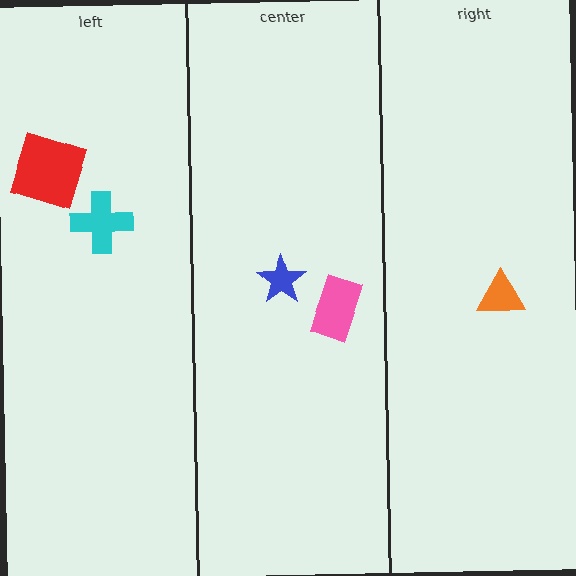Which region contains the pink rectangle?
The center region.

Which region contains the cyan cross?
The left region.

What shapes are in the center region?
The pink rectangle, the blue star.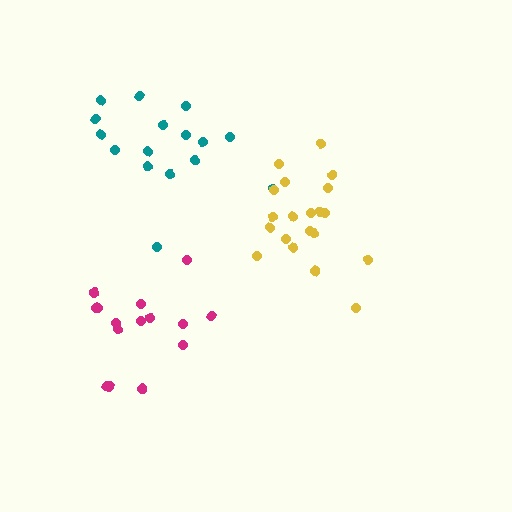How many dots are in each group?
Group 1: 16 dots, Group 2: 15 dots, Group 3: 20 dots (51 total).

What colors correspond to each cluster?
The clusters are colored: teal, magenta, yellow.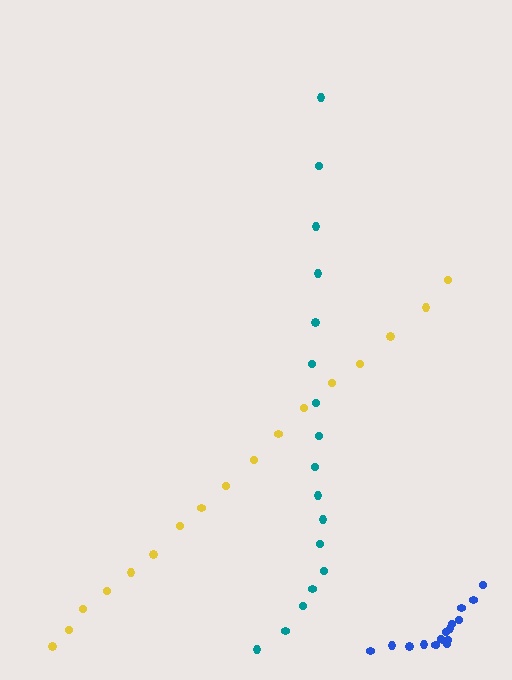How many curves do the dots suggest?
There are 3 distinct paths.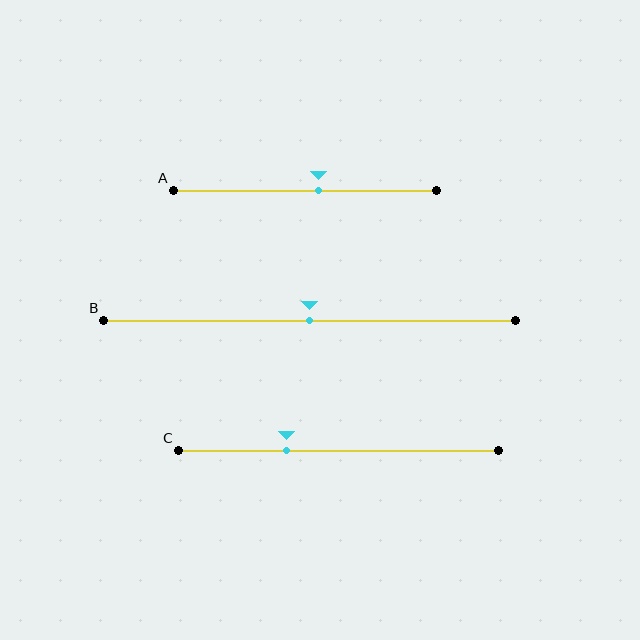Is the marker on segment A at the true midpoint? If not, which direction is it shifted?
No, the marker on segment A is shifted to the right by about 5% of the segment length.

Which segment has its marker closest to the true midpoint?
Segment B has its marker closest to the true midpoint.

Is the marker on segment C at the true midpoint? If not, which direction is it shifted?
No, the marker on segment C is shifted to the left by about 16% of the segment length.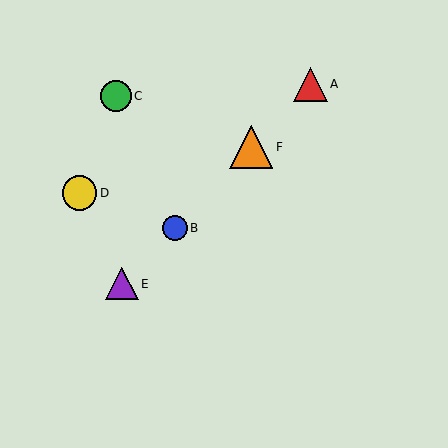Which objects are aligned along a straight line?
Objects A, B, E, F are aligned along a straight line.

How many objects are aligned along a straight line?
4 objects (A, B, E, F) are aligned along a straight line.